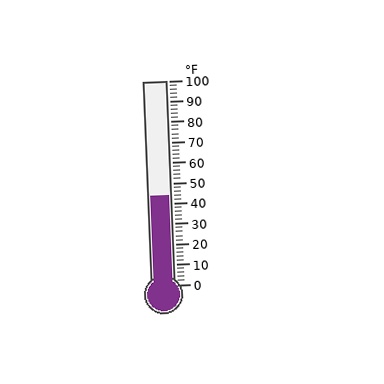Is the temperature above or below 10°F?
The temperature is above 10°F.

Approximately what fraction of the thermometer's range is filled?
The thermometer is filled to approximately 45% of its range.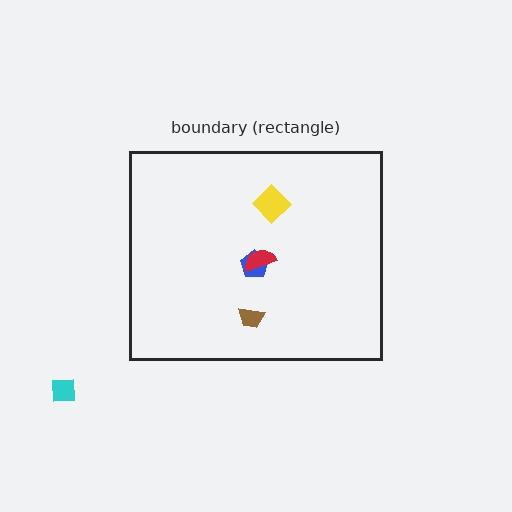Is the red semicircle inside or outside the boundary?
Inside.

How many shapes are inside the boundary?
4 inside, 1 outside.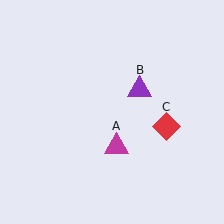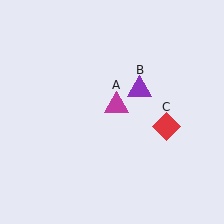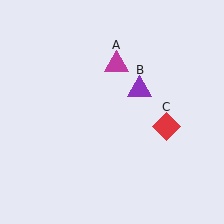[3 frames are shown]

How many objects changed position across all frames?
1 object changed position: magenta triangle (object A).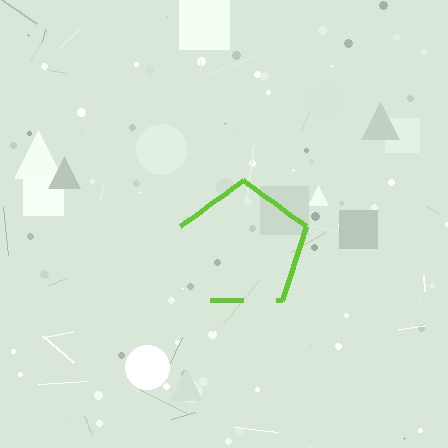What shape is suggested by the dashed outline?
The dashed outline suggests a pentagon.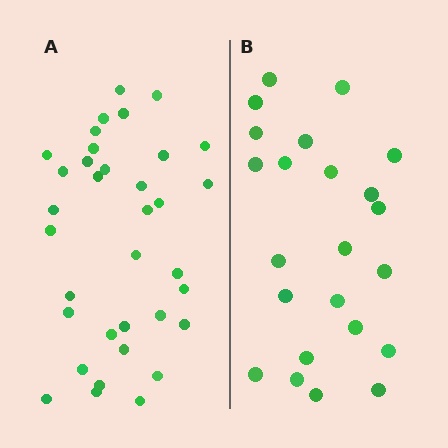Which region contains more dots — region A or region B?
Region A (the left region) has more dots.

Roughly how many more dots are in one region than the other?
Region A has roughly 12 or so more dots than region B.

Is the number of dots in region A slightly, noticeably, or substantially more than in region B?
Region A has substantially more. The ratio is roughly 1.5 to 1.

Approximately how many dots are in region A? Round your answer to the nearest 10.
About 40 dots. (The exact count is 35, which rounds to 40.)